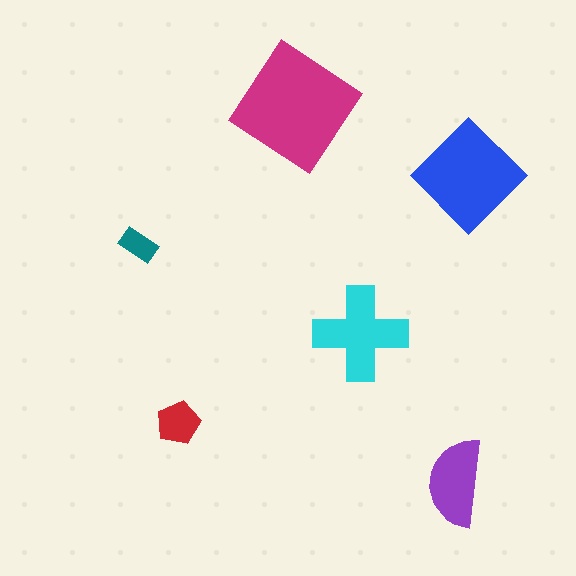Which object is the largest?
The magenta diamond.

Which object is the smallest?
The teal rectangle.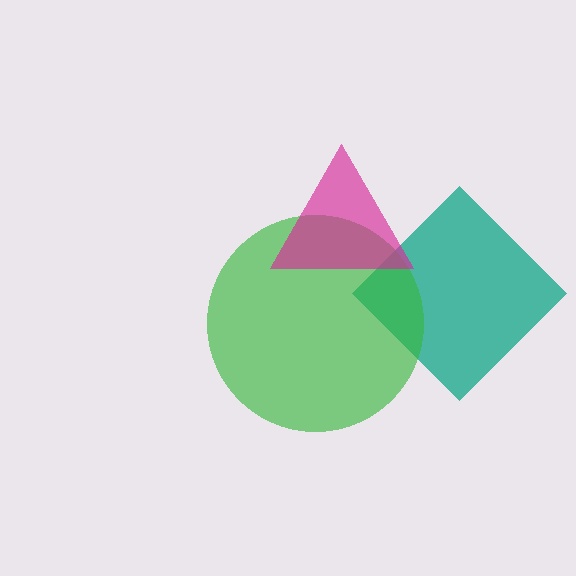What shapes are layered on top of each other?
The layered shapes are: a teal diamond, a green circle, a magenta triangle.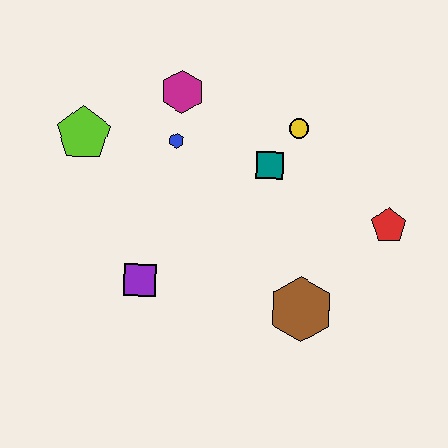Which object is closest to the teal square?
The yellow circle is closest to the teal square.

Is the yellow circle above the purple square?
Yes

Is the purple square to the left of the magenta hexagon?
Yes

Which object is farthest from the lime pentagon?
The red pentagon is farthest from the lime pentagon.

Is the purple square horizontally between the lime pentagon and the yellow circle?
Yes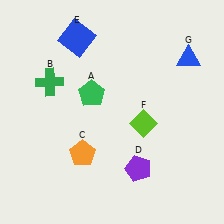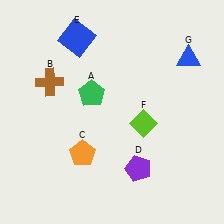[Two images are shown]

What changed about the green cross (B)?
In Image 1, B is green. In Image 2, it changed to brown.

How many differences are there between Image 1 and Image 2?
There is 1 difference between the two images.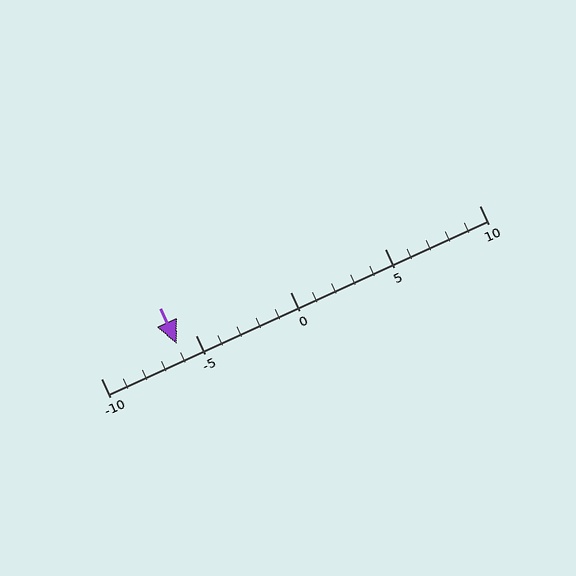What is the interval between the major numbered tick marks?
The major tick marks are spaced 5 units apart.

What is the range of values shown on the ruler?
The ruler shows values from -10 to 10.